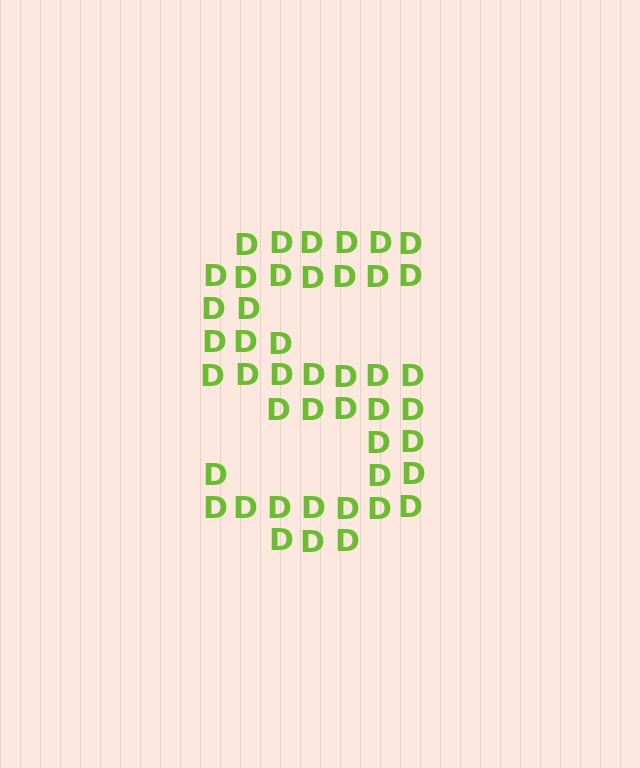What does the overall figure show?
The overall figure shows the letter S.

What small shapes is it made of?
It is made of small letter D's.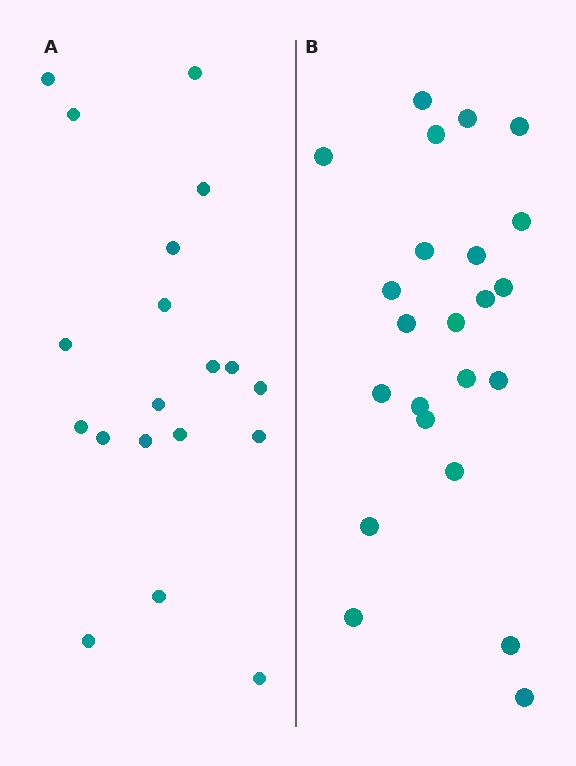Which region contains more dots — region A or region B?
Region B (the right region) has more dots.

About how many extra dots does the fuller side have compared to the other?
Region B has about 4 more dots than region A.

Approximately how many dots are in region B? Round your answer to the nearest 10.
About 20 dots. (The exact count is 23, which rounds to 20.)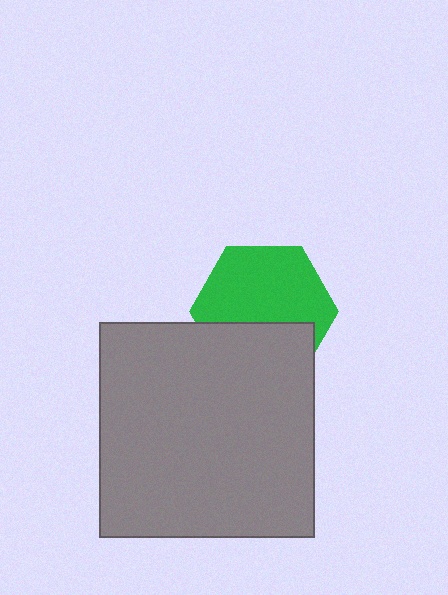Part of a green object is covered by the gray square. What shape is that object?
It is a hexagon.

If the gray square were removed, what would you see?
You would see the complete green hexagon.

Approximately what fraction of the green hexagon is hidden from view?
Roughly 38% of the green hexagon is hidden behind the gray square.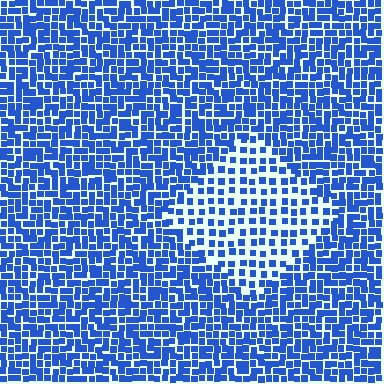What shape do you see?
I see a diamond.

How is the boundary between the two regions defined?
The boundary is defined by a change in element density (approximately 2.0x ratio). All elements are the same color, size, and shape.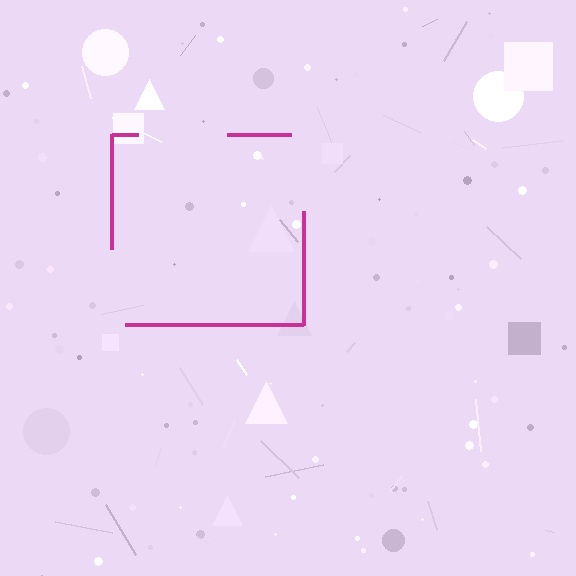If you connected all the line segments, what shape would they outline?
They would outline a square.